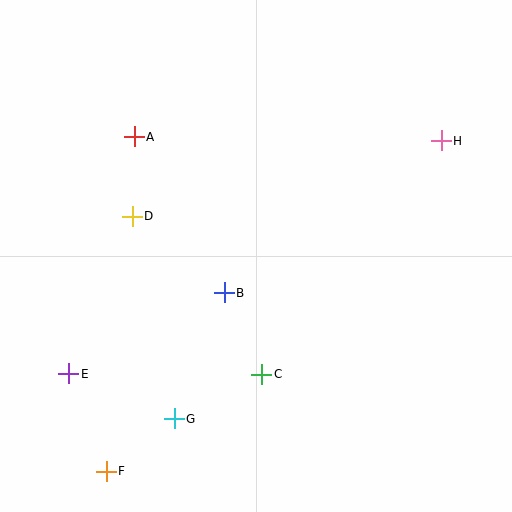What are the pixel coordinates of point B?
Point B is at (224, 293).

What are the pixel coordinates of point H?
Point H is at (441, 141).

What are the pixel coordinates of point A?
Point A is at (134, 137).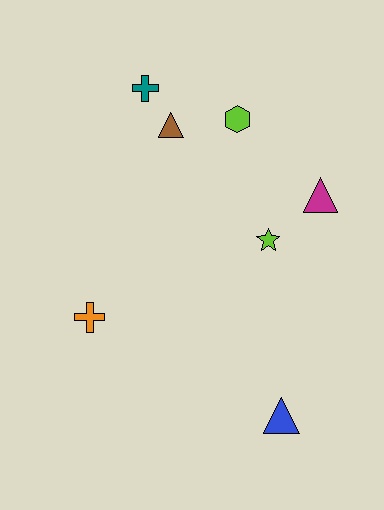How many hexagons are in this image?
There is 1 hexagon.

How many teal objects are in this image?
There is 1 teal object.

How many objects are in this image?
There are 7 objects.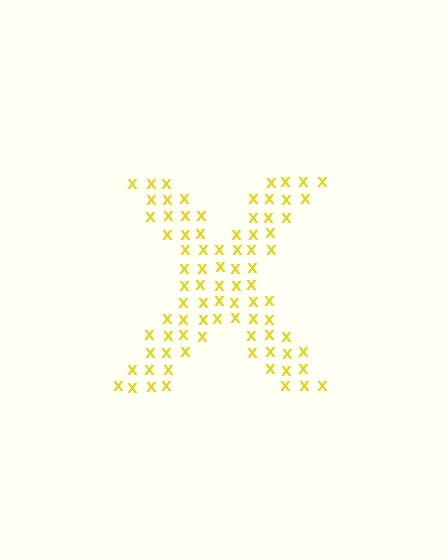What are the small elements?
The small elements are letter X's.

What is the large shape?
The large shape is the letter X.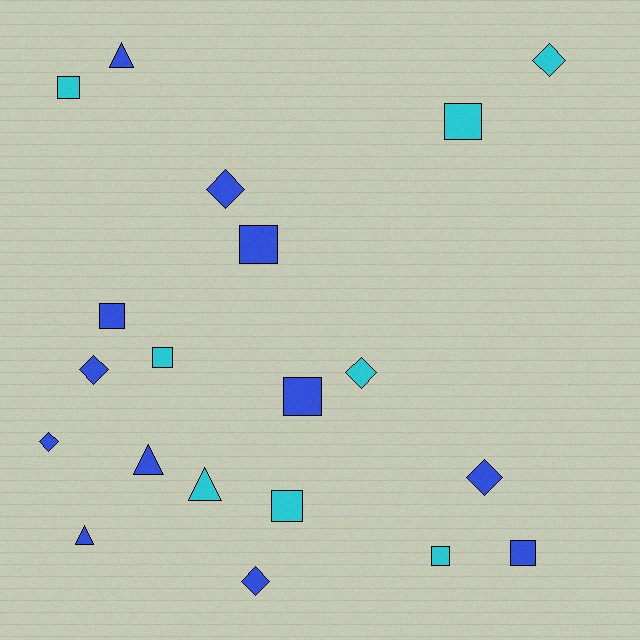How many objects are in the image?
There are 20 objects.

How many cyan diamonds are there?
There are 2 cyan diamonds.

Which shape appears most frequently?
Square, with 9 objects.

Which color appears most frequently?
Blue, with 12 objects.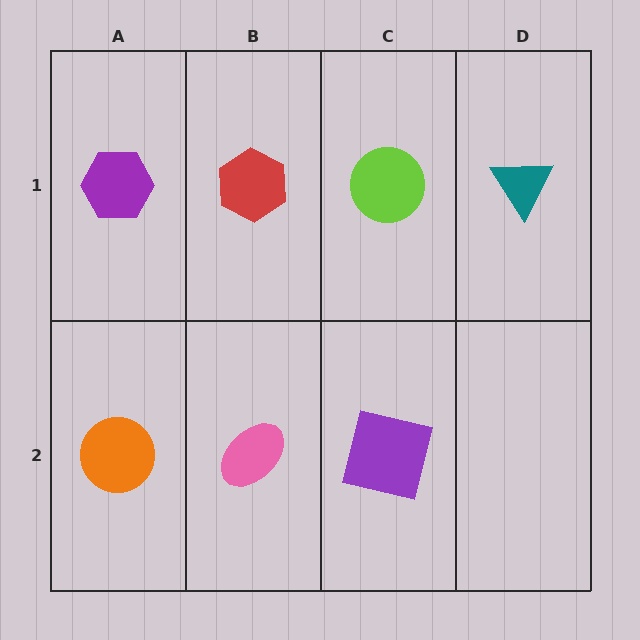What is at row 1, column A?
A purple hexagon.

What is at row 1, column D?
A teal triangle.